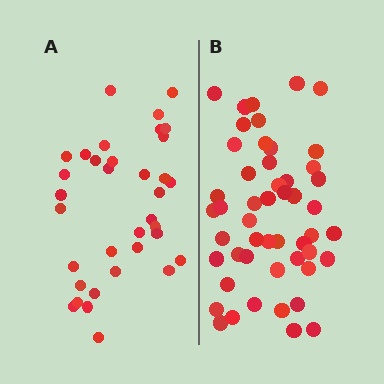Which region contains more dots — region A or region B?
Region B (the right region) has more dots.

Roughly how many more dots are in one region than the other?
Region B has approximately 15 more dots than region A.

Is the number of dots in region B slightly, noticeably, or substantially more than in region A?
Region B has noticeably more, but not dramatically so. The ratio is roughly 1.4 to 1.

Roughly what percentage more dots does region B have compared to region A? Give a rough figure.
About 45% more.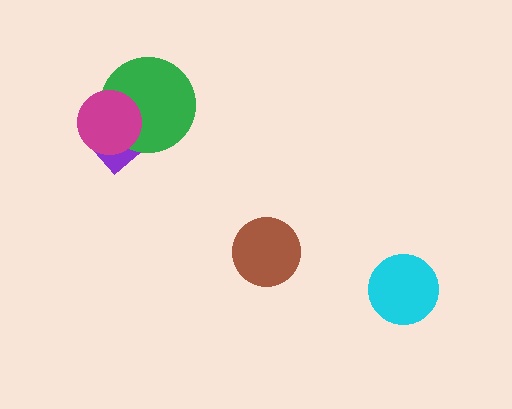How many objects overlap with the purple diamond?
2 objects overlap with the purple diamond.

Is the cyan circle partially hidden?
No, no other shape covers it.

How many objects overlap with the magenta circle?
2 objects overlap with the magenta circle.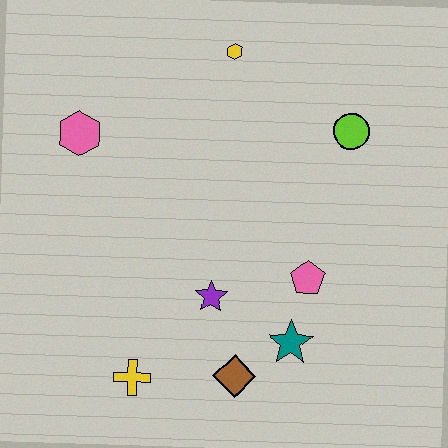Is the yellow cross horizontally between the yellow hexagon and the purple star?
No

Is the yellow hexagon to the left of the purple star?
No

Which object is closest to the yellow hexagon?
The lime circle is closest to the yellow hexagon.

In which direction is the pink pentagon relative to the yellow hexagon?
The pink pentagon is below the yellow hexagon.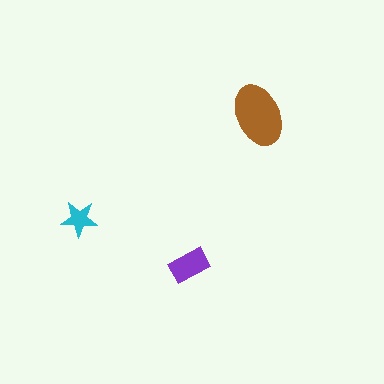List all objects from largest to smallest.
The brown ellipse, the purple rectangle, the cyan star.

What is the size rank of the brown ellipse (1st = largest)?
1st.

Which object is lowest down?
The purple rectangle is bottommost.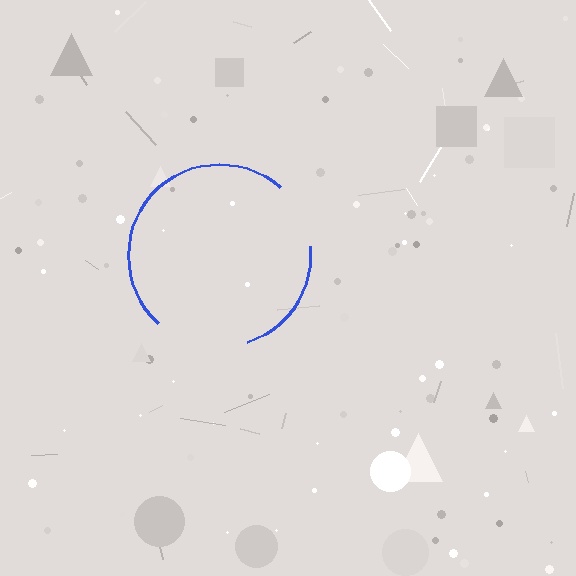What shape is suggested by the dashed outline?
The dashed outline suggests a circle.